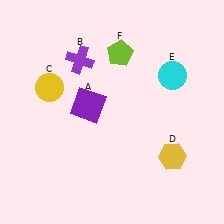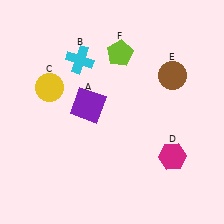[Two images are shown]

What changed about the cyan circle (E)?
In Image 1, E is cyan. In Image 2, it changed to brown.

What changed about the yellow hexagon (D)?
In Image 1, D is yellow. In Image 2, it changed to magenta.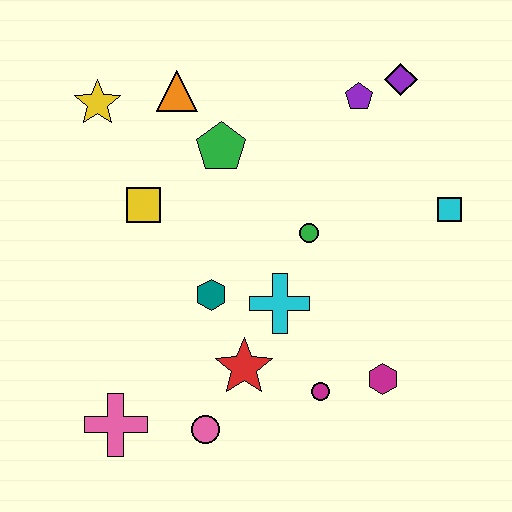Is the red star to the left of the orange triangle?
No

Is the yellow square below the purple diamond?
Yes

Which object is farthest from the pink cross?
The purple diamond is farthest from the pink cross.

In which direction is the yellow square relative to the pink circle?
The yellow square is above the pink circle.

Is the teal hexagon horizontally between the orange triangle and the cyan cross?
Yes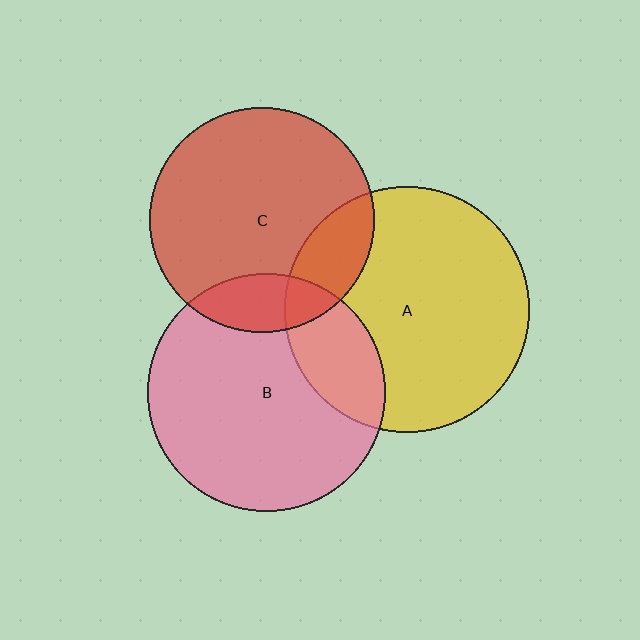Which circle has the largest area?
Circle A (yellow).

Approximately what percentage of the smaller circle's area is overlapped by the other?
Approximately 15%.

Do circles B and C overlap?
Yes.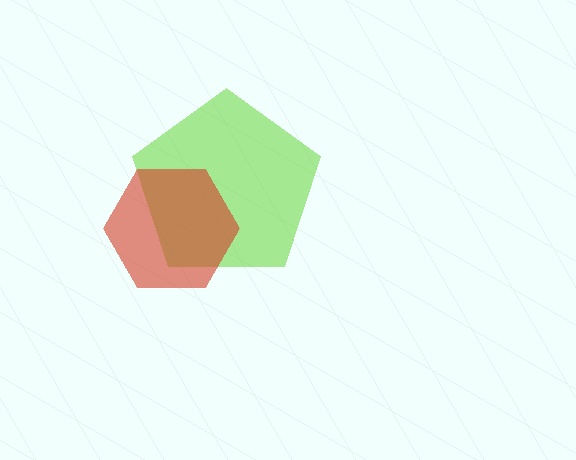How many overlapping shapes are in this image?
There are 2 overlapping shapes in the image.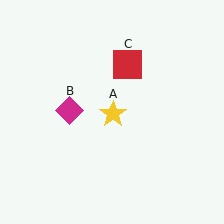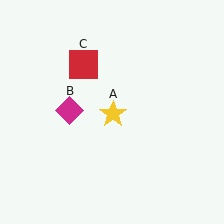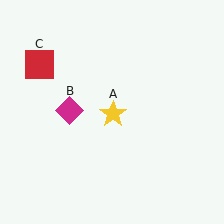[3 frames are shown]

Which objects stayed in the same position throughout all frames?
Yellow star (object A) and magenta diamond (object B) remained stationary.